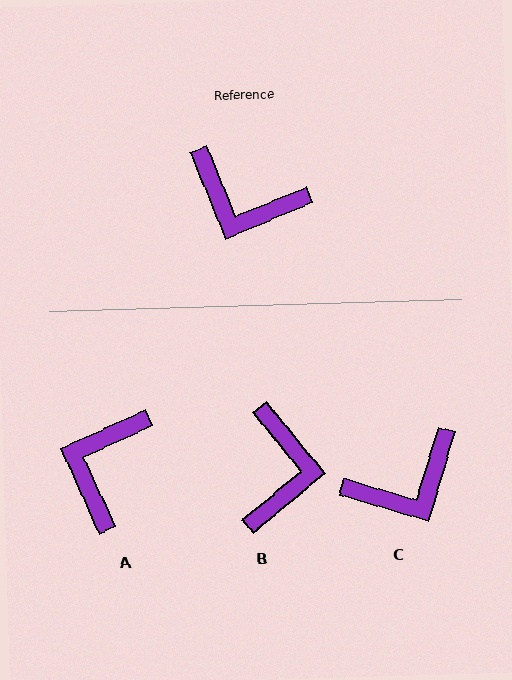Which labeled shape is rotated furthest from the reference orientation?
B, about 107 degrees away.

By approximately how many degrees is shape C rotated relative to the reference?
Approximately 51 degrees counter-clockwise.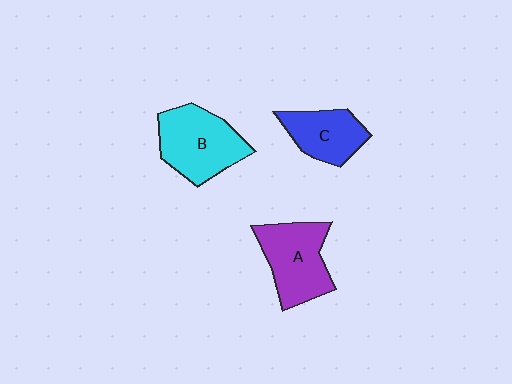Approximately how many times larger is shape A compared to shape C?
Approximately 1.4 times.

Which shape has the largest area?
Shape B (cyan).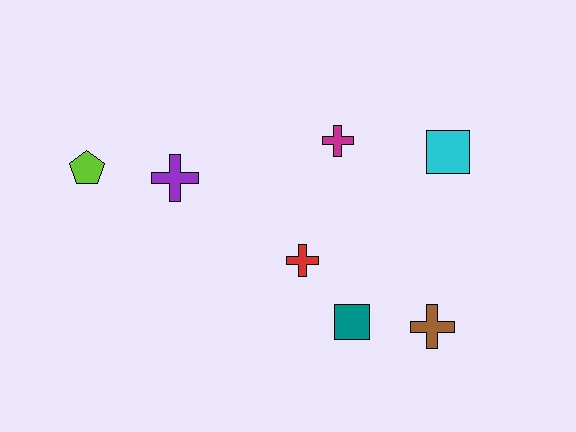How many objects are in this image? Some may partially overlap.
There are 7 objects.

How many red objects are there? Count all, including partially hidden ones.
There is 1 red object.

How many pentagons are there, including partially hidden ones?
There is 1 pentagon.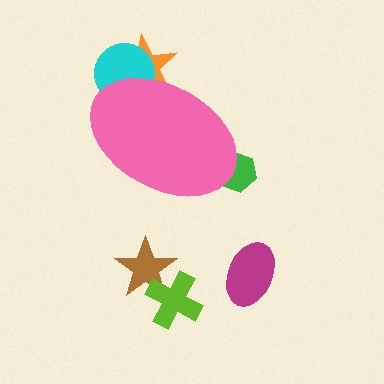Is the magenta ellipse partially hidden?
No, the magenta ellipse is fully visible.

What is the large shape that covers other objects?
A pink ellipse.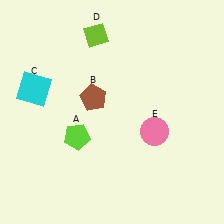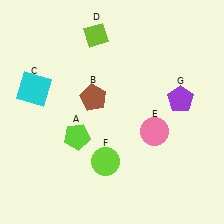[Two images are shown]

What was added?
A lime circle (F), a purple pentagon (G) were added in Image 2.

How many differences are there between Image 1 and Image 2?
There are 2 differences between the two images.